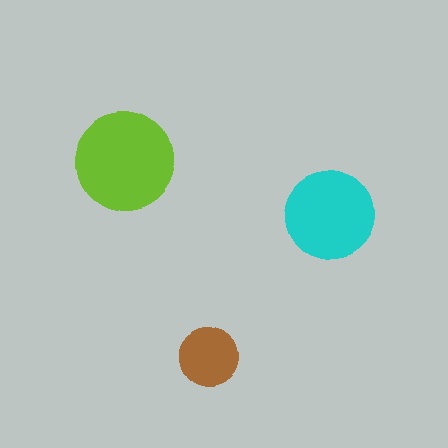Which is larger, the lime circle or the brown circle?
The lime one.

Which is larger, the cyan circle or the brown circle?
The cyan one.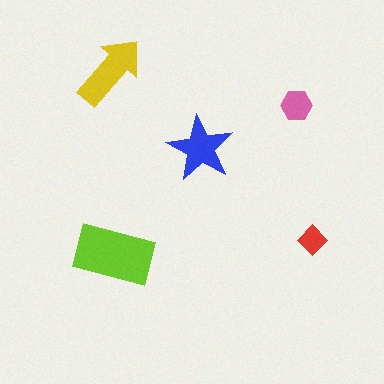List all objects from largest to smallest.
The lime rectangle, the yellow arrow, the blue star, the pink hexagon, the red diamond.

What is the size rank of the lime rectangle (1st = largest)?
1st.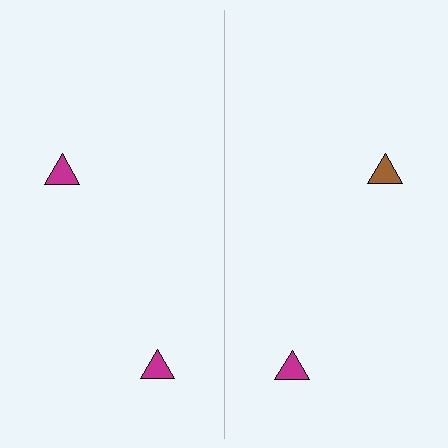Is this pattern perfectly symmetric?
No, the pattern is not perfectly symmetric. The brown triangle on the right side breaks the symmetry — its mirror counterpart is magenta.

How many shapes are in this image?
There are 4 shapes in this image.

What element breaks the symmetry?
The brown triangle on the right side breaks the symmetry — its mirror counterpart is magenta.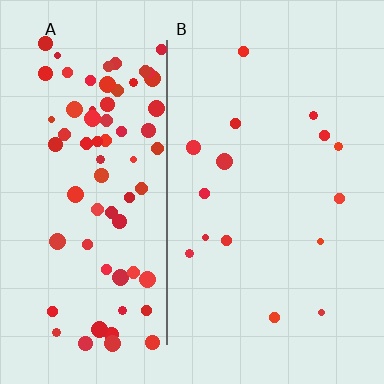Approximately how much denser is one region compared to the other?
Approximately 5.1× — region A over region B.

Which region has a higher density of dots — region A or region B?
A (the left).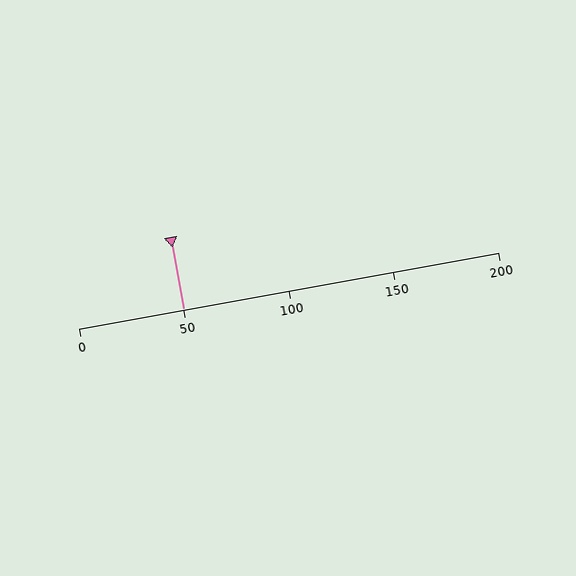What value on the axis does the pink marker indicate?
The marker indicates approximately 50.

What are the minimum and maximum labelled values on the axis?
The axis runs from 0 to 200.